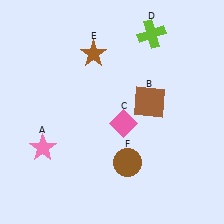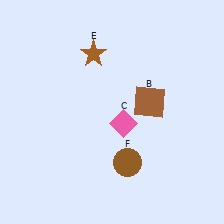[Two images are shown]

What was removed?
The lime cross (D), the pink star (A) were removed in Image 2.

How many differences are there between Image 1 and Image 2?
There are 2 differences between the two images.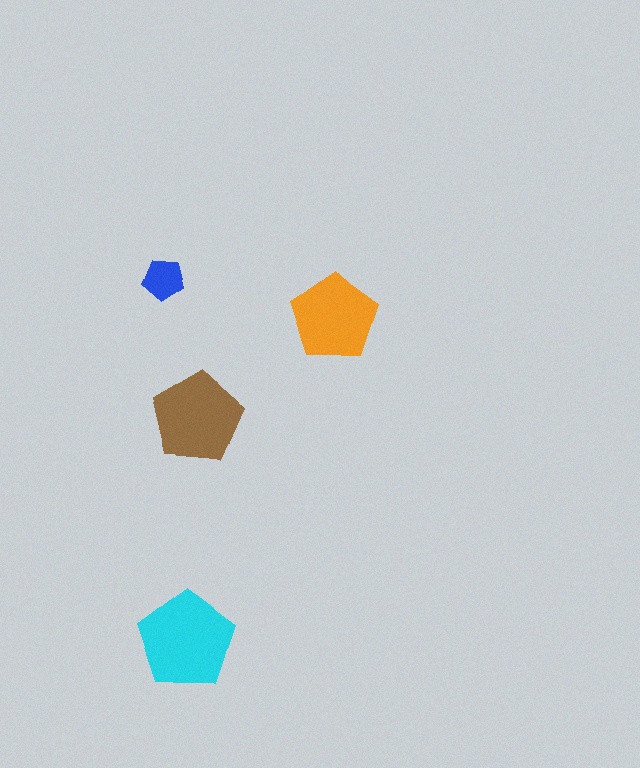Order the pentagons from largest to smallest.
the cyan one, the brown one, the orange one, the blue one.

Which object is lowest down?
The cyan pentagon is bottommost.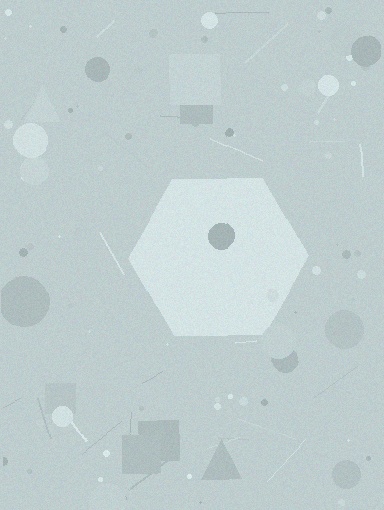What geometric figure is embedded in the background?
A hexagon is embedded in the background.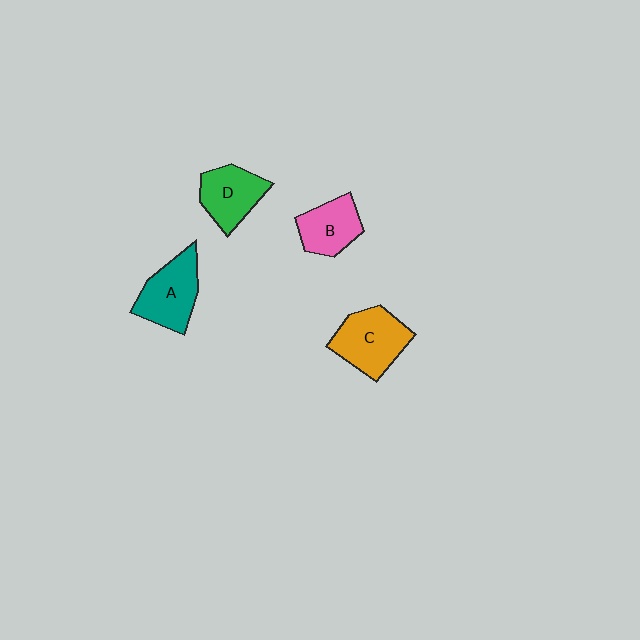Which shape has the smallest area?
Shape B (pink).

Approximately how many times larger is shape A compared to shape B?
Approximately 1.3 times.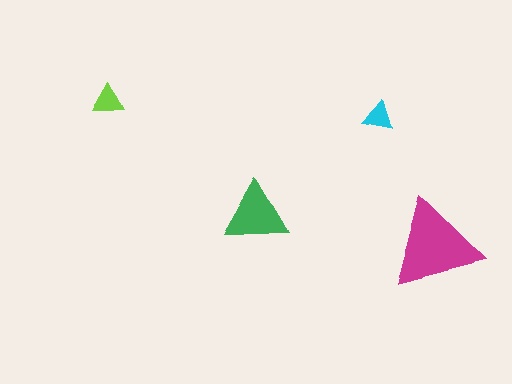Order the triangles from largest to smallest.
the magenta one, the green one, the lime one, the cyan one.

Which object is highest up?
The lime triangle is topmost.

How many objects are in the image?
There are 4 objects in the image.